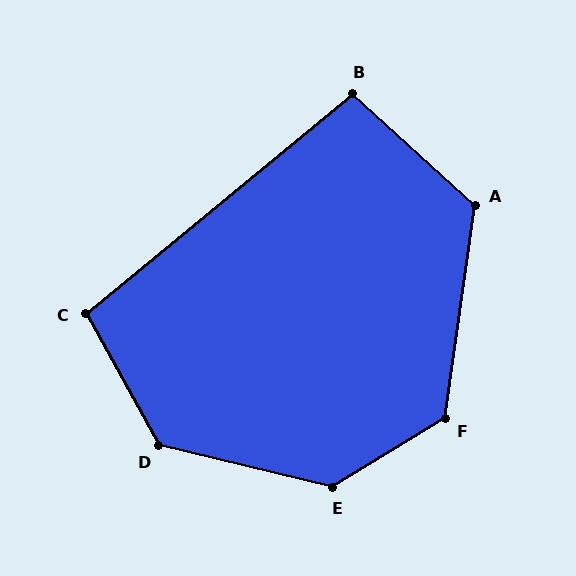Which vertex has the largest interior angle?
E, at approximately 135 degrees.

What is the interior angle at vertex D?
Approximately 132 degrees (obtuse).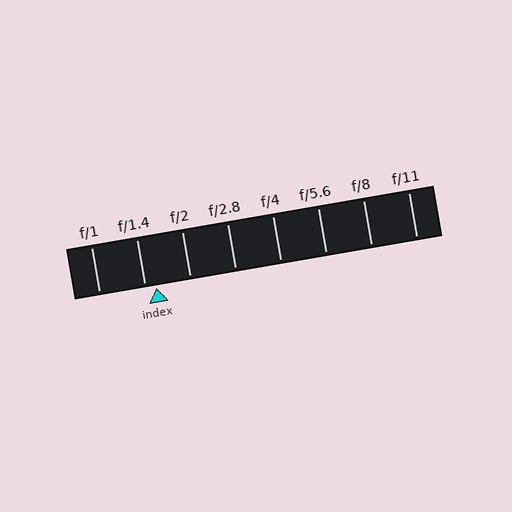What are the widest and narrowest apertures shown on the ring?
The widest aperture shown is f/1 and the narrowest is f/11.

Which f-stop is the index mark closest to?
The index mark is closest to f/1.4.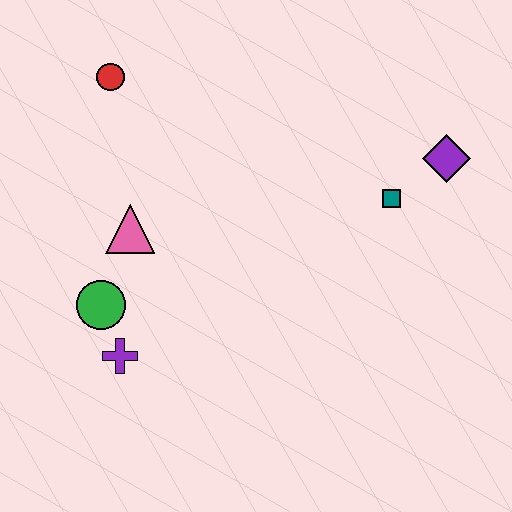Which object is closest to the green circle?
The purple cross is closest to the green circle.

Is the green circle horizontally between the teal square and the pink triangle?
No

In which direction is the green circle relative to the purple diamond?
The green circle is to the left of the purple diamond.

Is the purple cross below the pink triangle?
Yes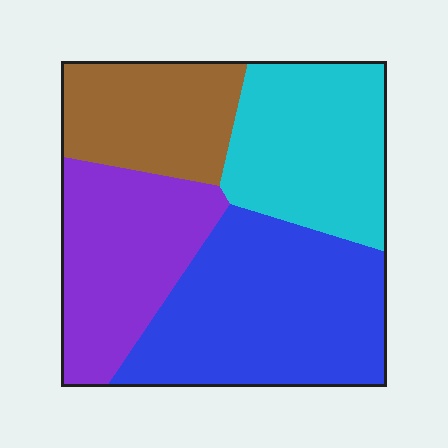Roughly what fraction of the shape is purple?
Purple covers around 25% of the shape.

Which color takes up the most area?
Blue, at roughly 35%.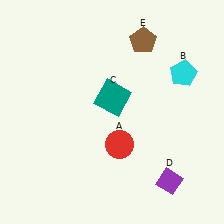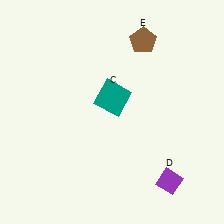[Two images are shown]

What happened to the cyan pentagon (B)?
The cyan pentagon (B) was removed in Image 2. It was in the top-right area of Image 1.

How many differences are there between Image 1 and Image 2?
There are 2 differences between the two images.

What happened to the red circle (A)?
The red circle (A) was removed in Image 2. It was in the bottom-right area of Image 1.